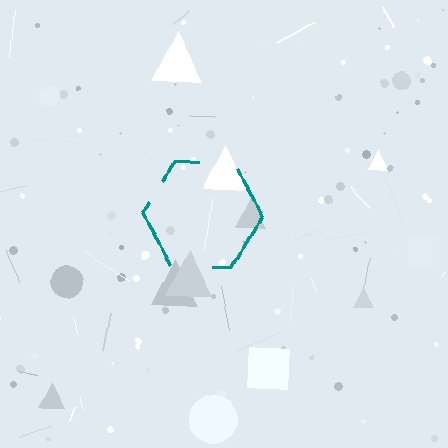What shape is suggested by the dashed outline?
The dashed outline suggests a hexagon.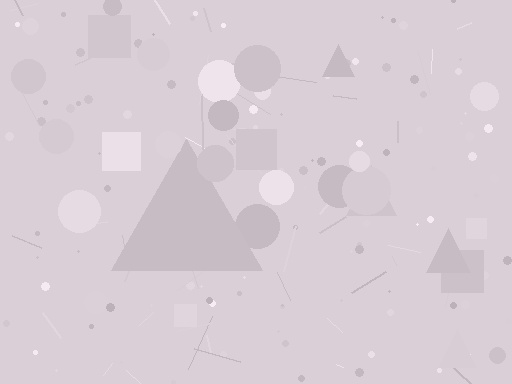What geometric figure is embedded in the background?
A triangle is embedded in the background.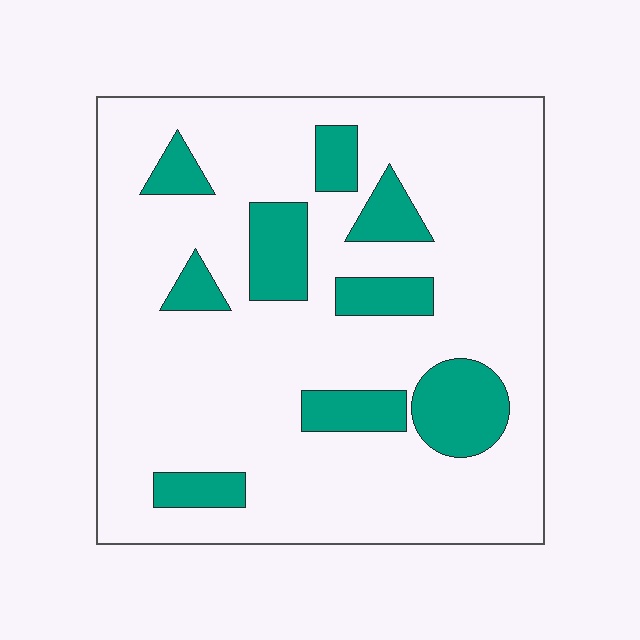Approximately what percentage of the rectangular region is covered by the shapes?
Approximately 20%.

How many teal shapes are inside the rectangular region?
9.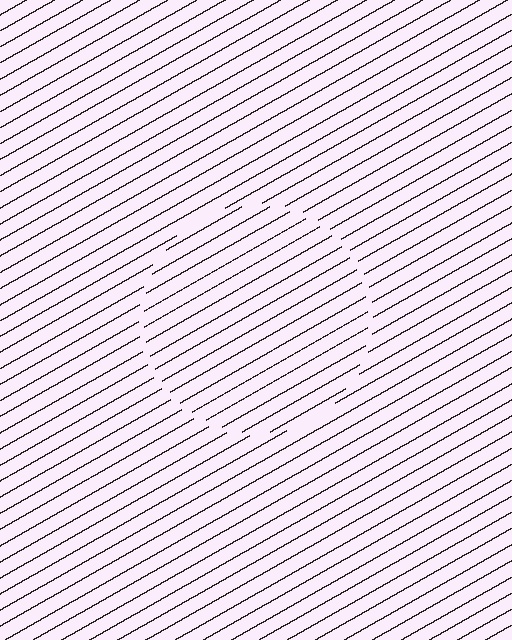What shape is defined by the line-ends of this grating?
An illusory circle. The interior of the shape contains the same grating, shifted by half a period — the contour is defined by the phase discontinuity where line-ends from the inner and outer gratings abut.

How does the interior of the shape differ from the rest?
The interior of the shape contains the same grating, shifted by half a period — the contour is defined by the phase discontinuity where line-ends from the inner and outer gratings abut.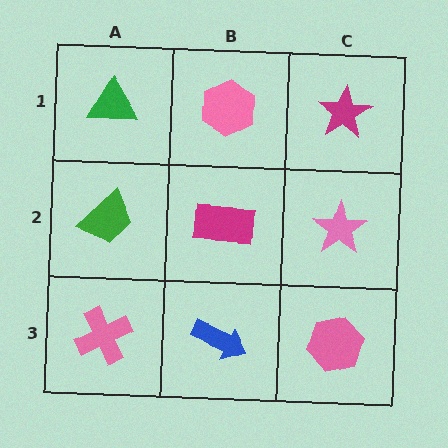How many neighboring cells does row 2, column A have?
3.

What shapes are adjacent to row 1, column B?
A magenta rectangle (row 2, column B), a green triangle (row 1, column A), a magenta star (row 1, column C).